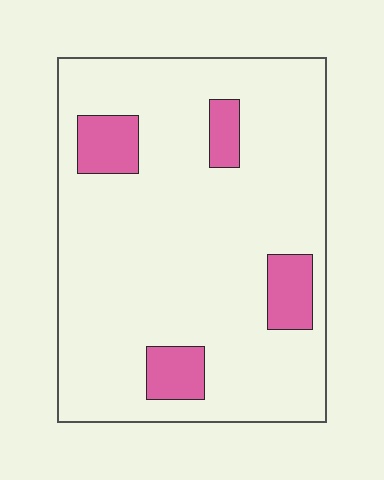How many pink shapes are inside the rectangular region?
4.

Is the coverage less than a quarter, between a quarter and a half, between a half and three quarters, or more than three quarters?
Less than a quarter.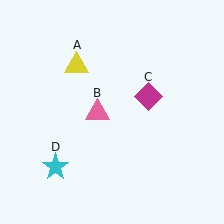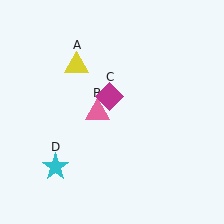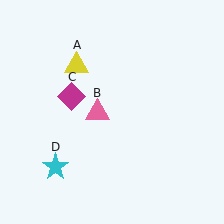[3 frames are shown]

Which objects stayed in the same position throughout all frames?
Yellow triangle (object A) and pink triangle (object B) and cyan star (object D) remained stationary.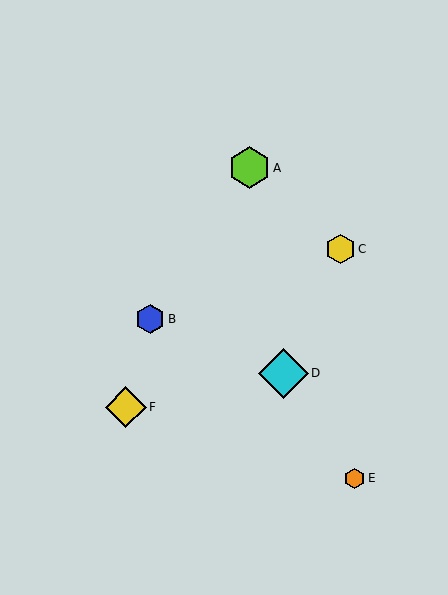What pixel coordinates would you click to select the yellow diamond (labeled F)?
Click at (126, 407) to select the yellow diamond F.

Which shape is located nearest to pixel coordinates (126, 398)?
The yellow diamond (labeled F) at (126, 407) is nearest to that location.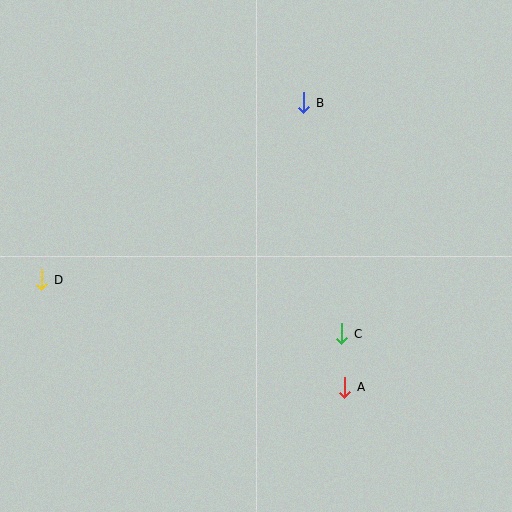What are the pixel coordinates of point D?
Point D is at (42, 280).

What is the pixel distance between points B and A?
The distance between B and A is 287 pixels.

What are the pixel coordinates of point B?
Point B is at (304, 103).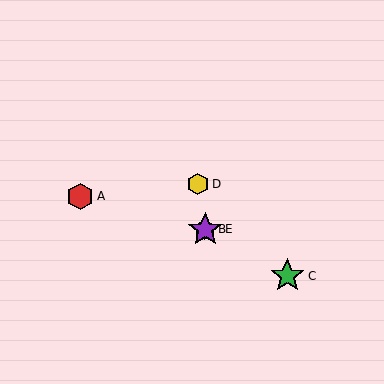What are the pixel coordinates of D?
Object D is at (198, 184).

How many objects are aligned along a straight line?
3 objects (B, C, E) are aligned along a straight line.